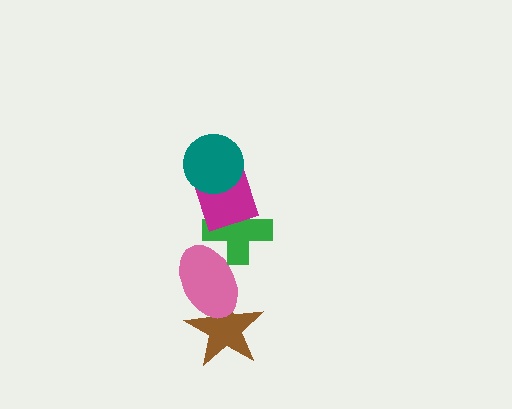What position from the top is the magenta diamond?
The magenta diamond is 2nd from the top.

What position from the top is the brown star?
The brown star is 5th from the top.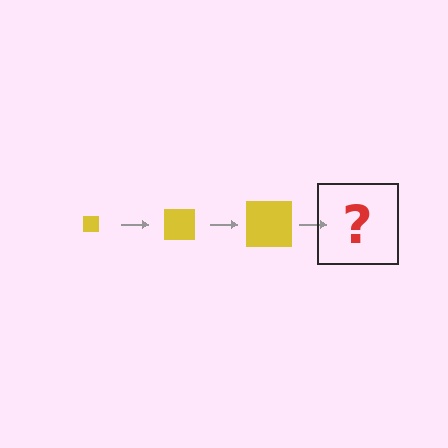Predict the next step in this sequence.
The next step is a yellow square, larger than the previous one.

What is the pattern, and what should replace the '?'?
The pattern is that the square gets progressively larger each step. The '?' should be a yellow square, larger than the previous one.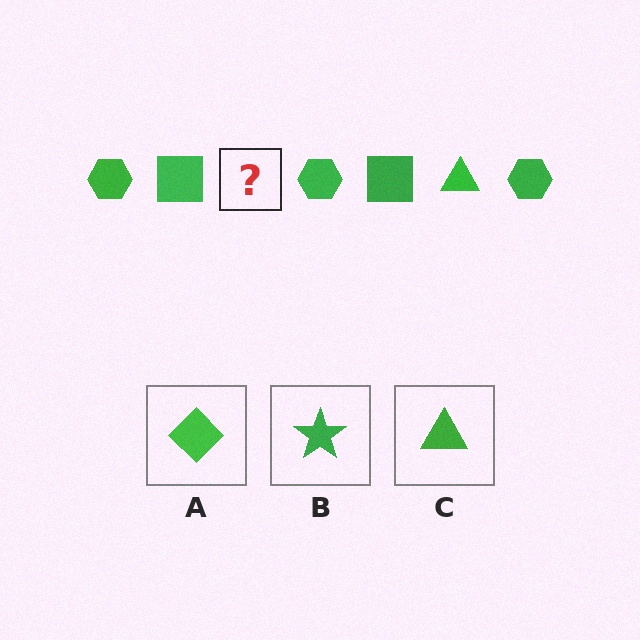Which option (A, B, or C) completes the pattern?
C.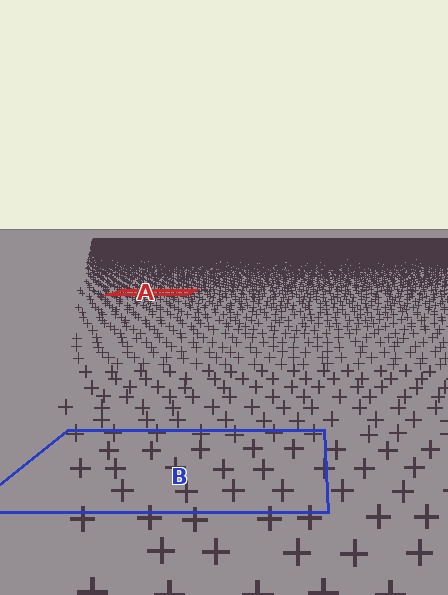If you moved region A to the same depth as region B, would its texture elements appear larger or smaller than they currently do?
They would appear larger. At a closer depth, the same texture elements are projected at a bigger on-screen size.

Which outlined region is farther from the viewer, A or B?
Region A is farther from the viewer — the texture elements inside it appear smaller and more densely packed.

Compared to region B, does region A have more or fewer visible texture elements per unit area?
Region A has more texture elements per unit area — they are packed more densely because it is farther away.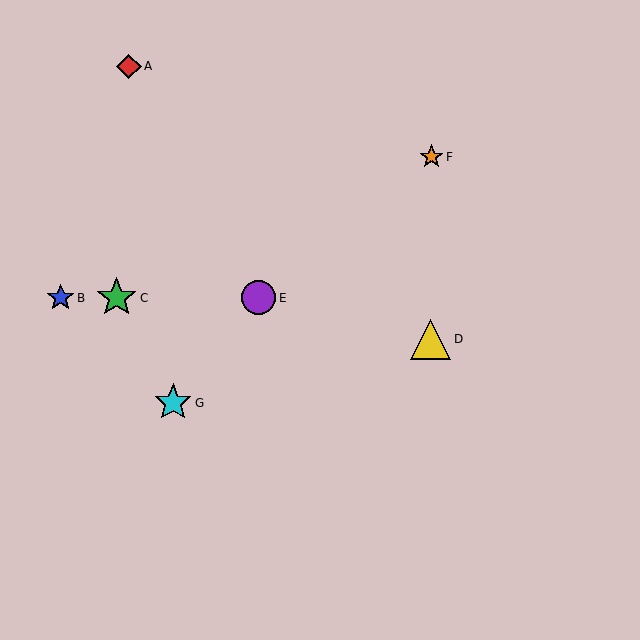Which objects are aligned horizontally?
Objects B, C, E are aligned horizontally.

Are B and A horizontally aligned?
No, B is at y≈298 and A is at y≈66.